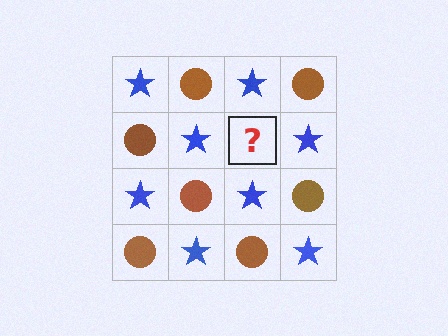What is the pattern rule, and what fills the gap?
The rule is that it alternates blue star and brown circle in a checkerboard pattern. The gap should be filled with a brown circle.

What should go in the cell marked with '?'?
The missing cell should contain a brown circle.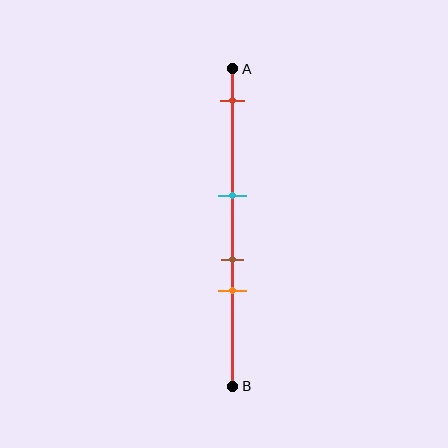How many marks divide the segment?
There are 4 marks dividing the segment.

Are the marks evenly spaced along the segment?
No, the marks are not evenly spaced.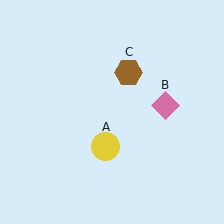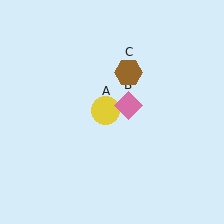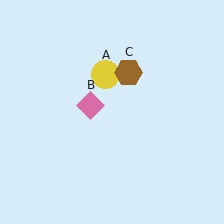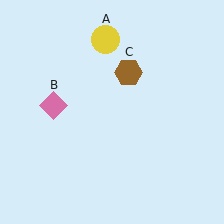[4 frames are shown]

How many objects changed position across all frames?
2 objects changed position: yellow circle (object A), pink diamond (object B).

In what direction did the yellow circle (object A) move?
The yellow circle (object A) moved up.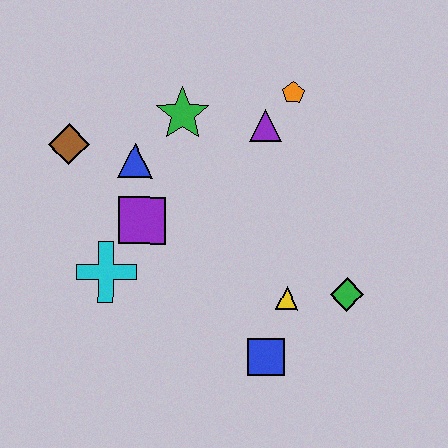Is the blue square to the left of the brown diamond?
No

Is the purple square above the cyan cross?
Yes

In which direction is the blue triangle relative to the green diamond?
The blue triangle is to the left of the green diamond.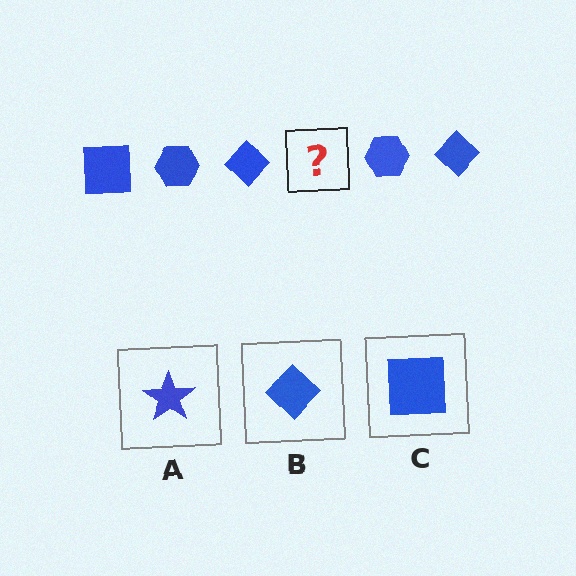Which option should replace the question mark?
Option C.